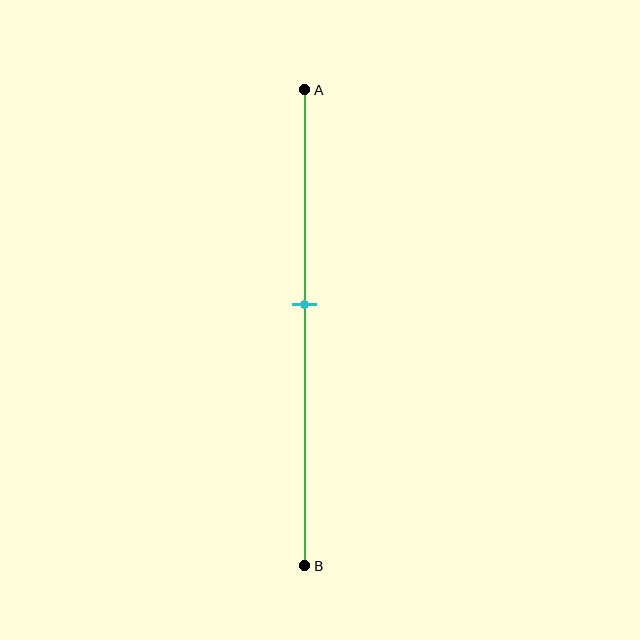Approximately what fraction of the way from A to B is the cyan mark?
The cyan mark is approximately 45% of the way from A to B.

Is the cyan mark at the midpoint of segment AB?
No, the mark is at about 45% from A, not at the 50% midpoint.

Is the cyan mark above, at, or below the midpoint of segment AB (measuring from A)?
The cyan mark is above the midpoint of segment AB.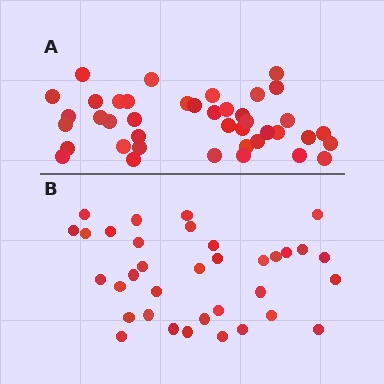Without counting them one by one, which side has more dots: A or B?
Region A (the top region) has more dots.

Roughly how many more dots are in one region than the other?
Region A has about 6 more dots than region B.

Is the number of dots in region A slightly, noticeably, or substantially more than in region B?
Region A has only slightly more — the two regions are fairly close. The ratio is roughly 1.2 to 1.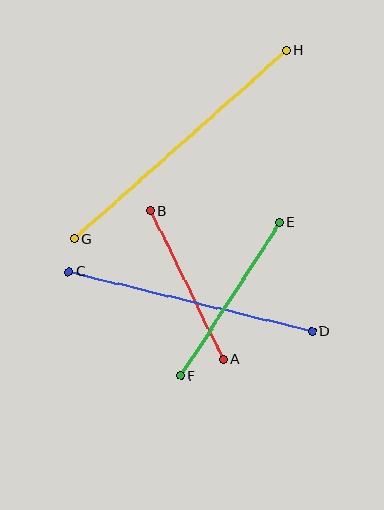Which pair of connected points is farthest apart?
Points G and H are farthest apart.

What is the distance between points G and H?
The distance is approximately 284 pixels.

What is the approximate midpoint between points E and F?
The midpoint is at approximately (230, 299) pixels.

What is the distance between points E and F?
The distance is approximately 183 pixels.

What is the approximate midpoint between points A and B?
The midpoint is at approximately (187, 285) pixels.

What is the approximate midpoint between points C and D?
The midpoint is at approximately (190, 302) pixels.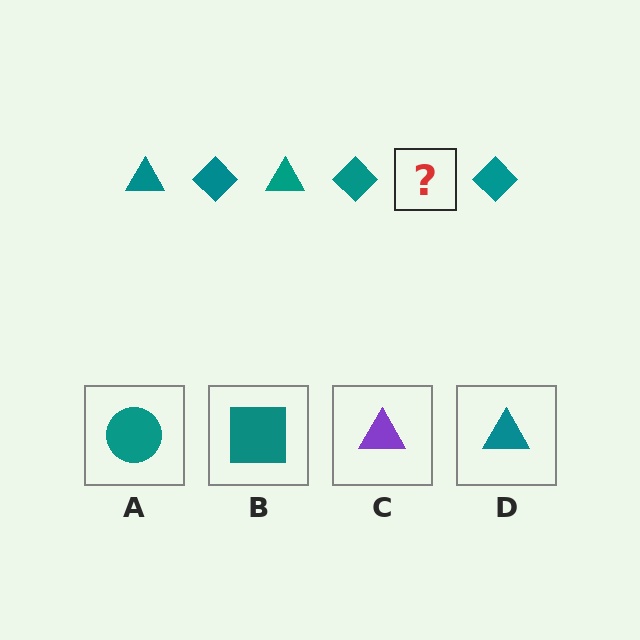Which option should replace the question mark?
Option D.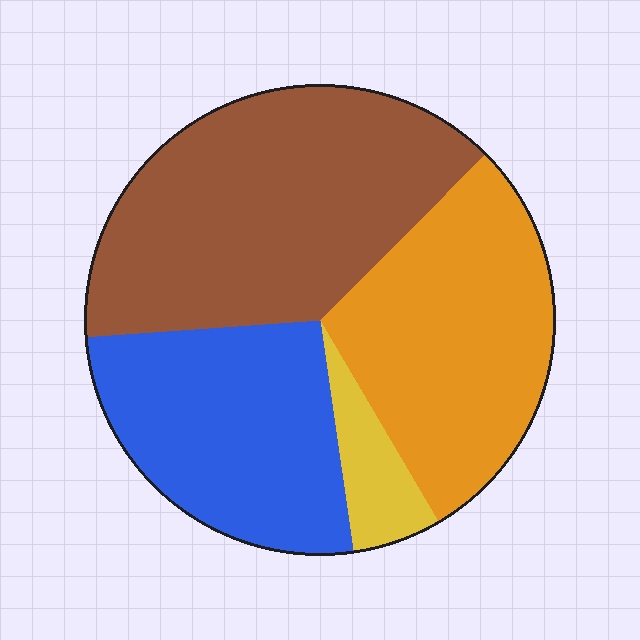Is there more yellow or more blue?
Blue.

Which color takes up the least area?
Yellow, at roughly 5%.